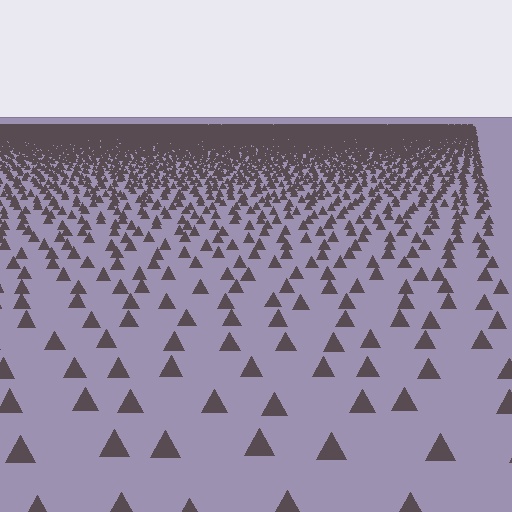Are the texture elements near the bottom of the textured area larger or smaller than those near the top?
Larger. Near the bottom, elements are closer to the viewer and appear at a bigger on-screen size.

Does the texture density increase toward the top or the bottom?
Density increases toward the top.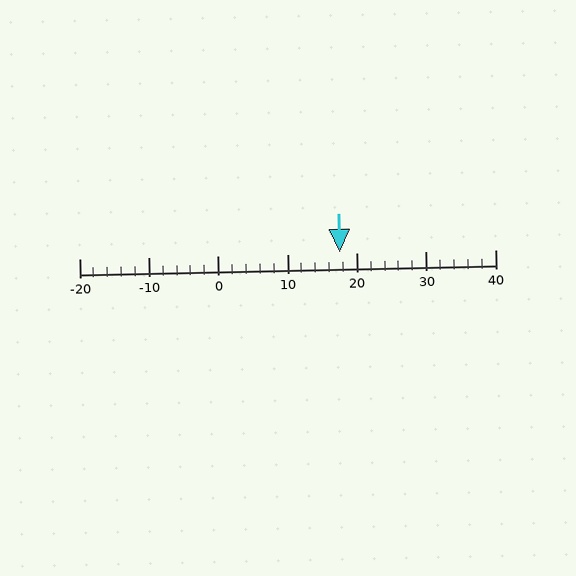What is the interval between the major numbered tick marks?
The major tick marks are spaced 10 units apart.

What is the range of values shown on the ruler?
The ruler shows values from -20 to 40.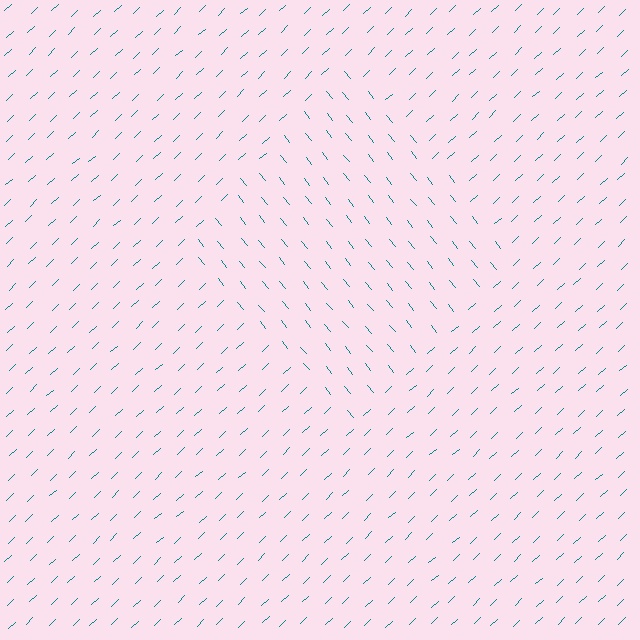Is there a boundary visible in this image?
Yes, there is a texture boundary formed by a change in line orientation.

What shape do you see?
I see a diamond.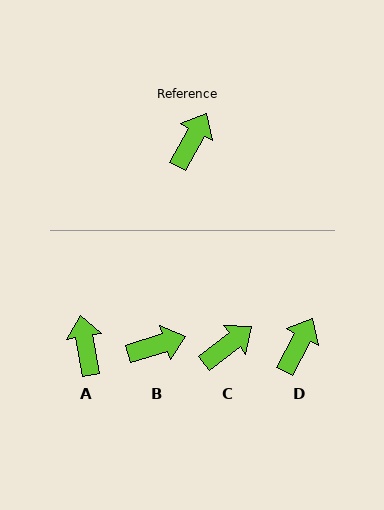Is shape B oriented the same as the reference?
No, it is off by about 44 degrees.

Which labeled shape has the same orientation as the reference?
D.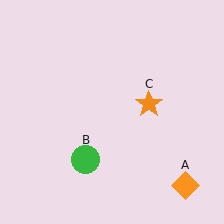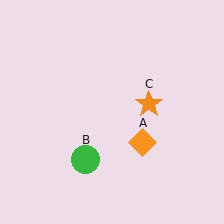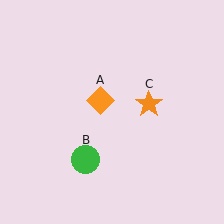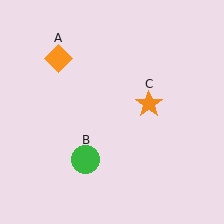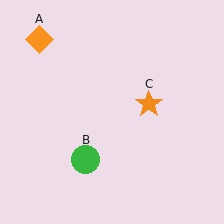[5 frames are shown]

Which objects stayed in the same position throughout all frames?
Green circle (object B) and orange star (object C) remained stationary.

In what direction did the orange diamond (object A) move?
The orange diamond (object A) moved up and to the left.